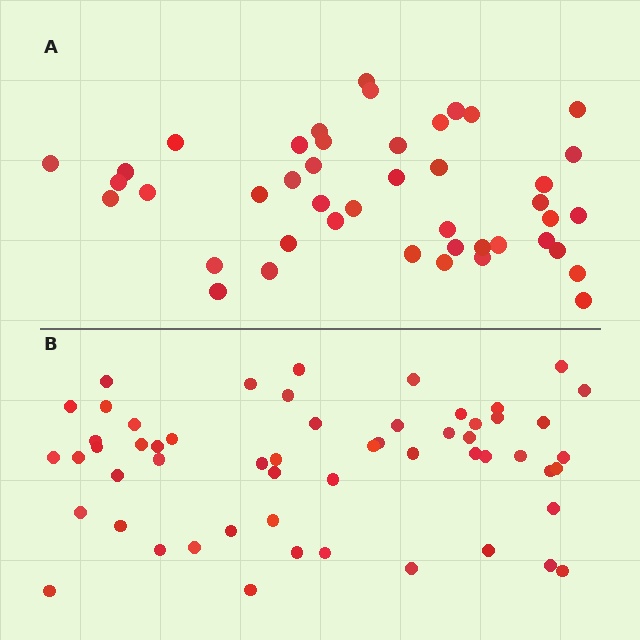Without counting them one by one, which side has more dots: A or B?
Region B (the bottom region) has more dots.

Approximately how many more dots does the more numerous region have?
Region B has roughly 12 or so more dots than region A.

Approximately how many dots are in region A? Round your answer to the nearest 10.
About 40 dots. (The exact count is 44, which rounds to 40.)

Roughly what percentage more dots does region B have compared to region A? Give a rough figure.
About 25% more.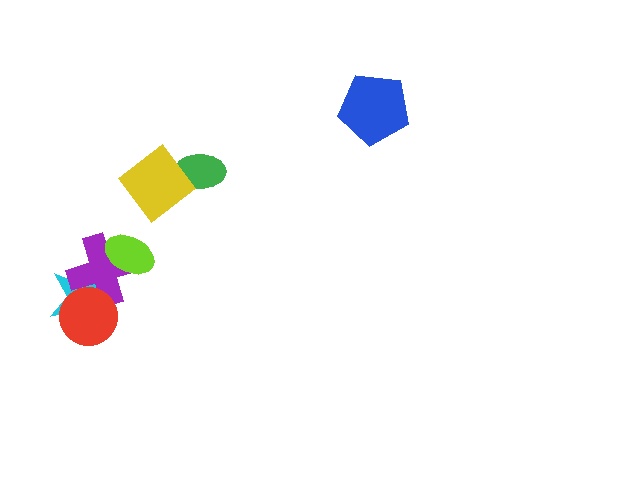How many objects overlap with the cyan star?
2 objects overlap with the cyan star.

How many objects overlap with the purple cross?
3 objects overlap with the purple cross.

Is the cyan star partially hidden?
Yes, it is partially covered by another shape.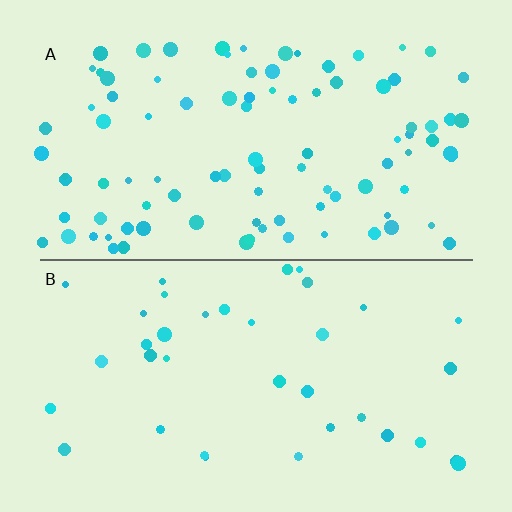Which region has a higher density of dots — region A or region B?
A (the top).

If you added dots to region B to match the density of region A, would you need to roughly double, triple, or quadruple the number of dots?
Approximately triple.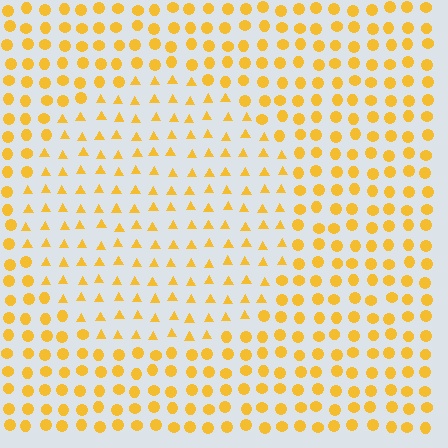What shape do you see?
I see a circle.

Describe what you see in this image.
The image is filled with small yellow elements arranged in a uniform grid. A circle-shaped region contains triangles, while the surrounding area contains circles. The boundary is defined purely by the change in element shape.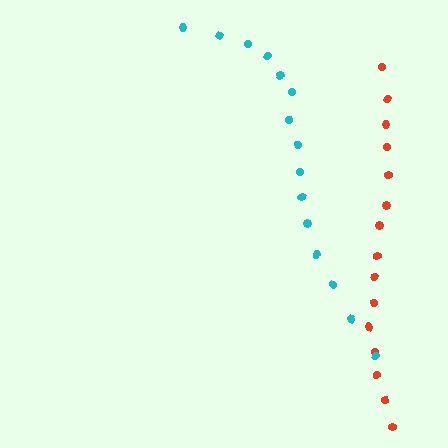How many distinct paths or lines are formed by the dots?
There are 2 distinct paths.